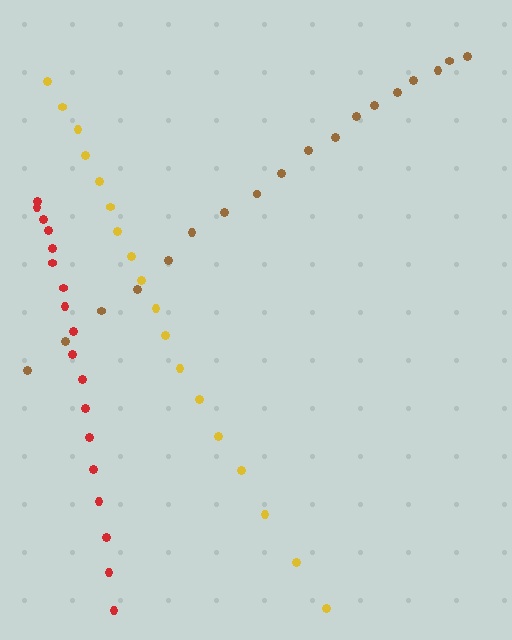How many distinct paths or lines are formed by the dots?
There are 3 distinct paths.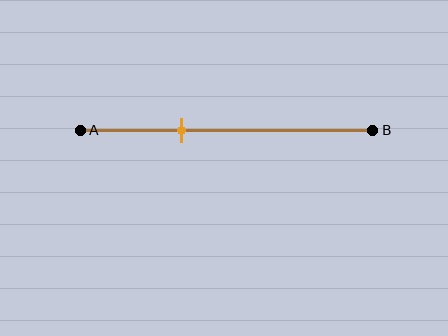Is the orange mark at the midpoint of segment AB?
No, the mark is at about 35% from A, not at the 50% midpoint.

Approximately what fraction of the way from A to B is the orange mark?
The orange mark is approximately 35% of the way from A to B.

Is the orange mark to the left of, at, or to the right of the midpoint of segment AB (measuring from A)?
The orange mark is to the left of the midpoint of segment AB.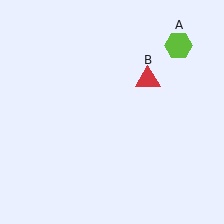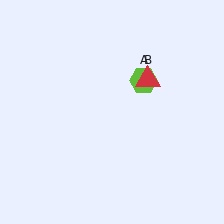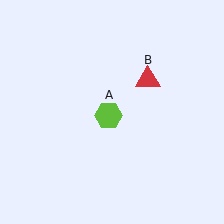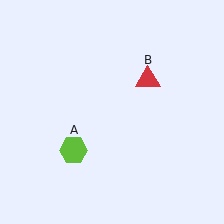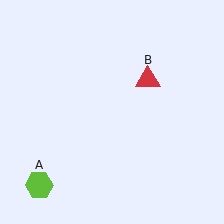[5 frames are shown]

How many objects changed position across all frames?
1 object changed position: lime hexagon (object A).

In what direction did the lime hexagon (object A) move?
The lime hexagon (object A) moved down and to the left.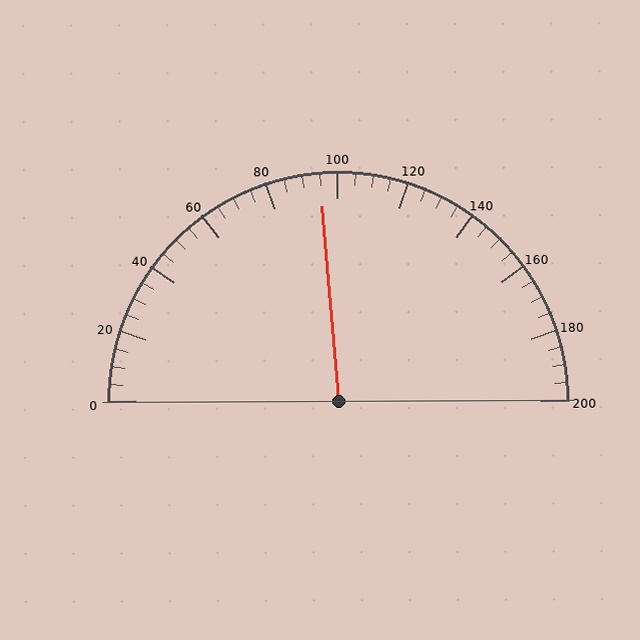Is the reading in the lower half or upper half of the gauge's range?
The reading is in the lower half of the range (0 to 200).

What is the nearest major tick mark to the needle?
The nearest major tick mark is 100.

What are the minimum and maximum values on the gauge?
The gauge ranges from 0 to 200.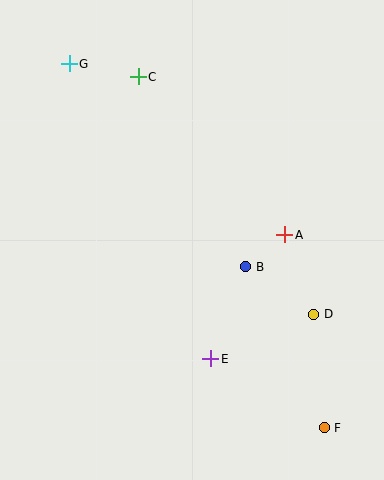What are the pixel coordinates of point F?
Point F is at (324, 428).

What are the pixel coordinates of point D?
Point D is at (314, 314).